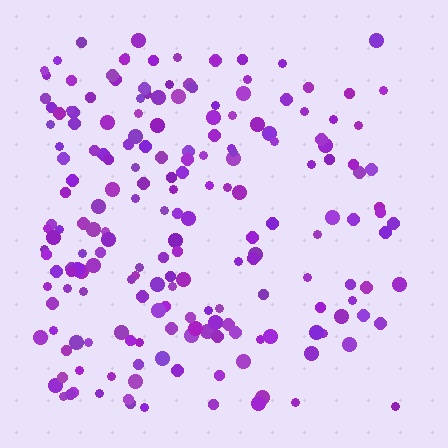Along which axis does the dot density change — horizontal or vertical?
Horizontal.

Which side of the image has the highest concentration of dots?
The left.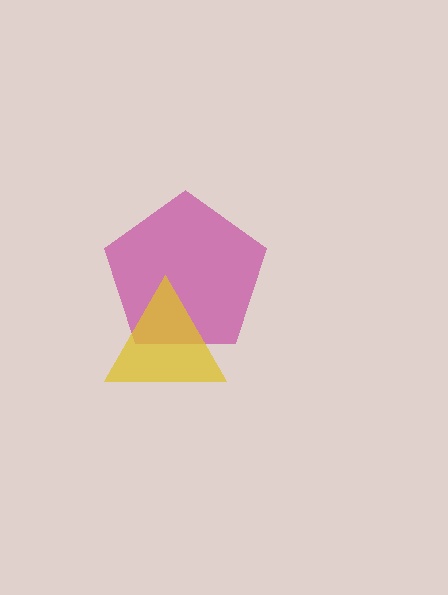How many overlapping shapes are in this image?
There are 2 overlapping shapes in the image.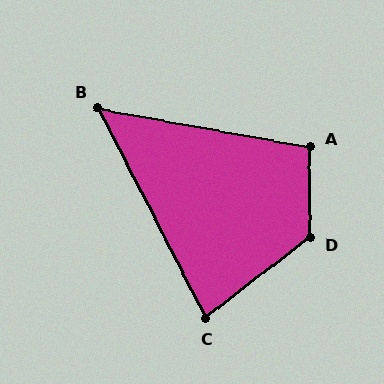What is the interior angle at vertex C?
Approximately 80 degrees (acute).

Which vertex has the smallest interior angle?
B, at approximately 52 degrees.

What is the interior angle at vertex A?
Approximately 100 degrees (obtuse).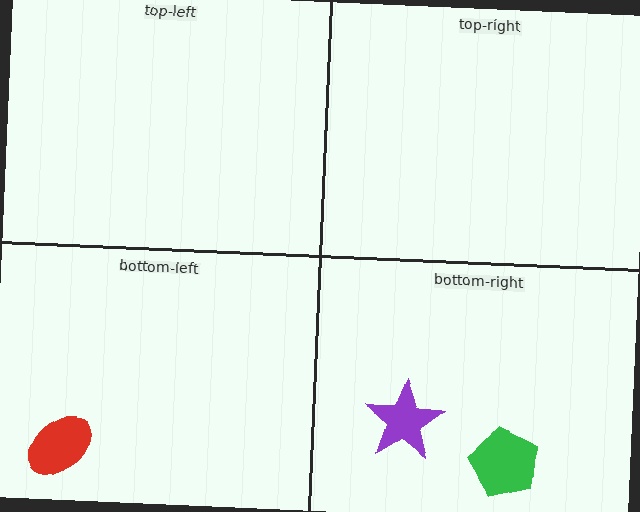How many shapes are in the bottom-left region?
1.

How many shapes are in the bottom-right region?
2.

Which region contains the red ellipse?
The bottom-left region.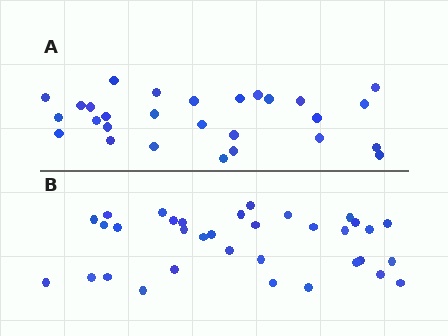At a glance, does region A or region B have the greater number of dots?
Region B (the bottom region) has more dots.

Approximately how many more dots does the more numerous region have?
Region B has about 6 more dots than region A.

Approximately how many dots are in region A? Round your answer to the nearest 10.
About 30 dots. (The exact count is 28, which rounds to 30.)